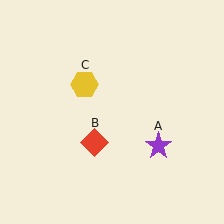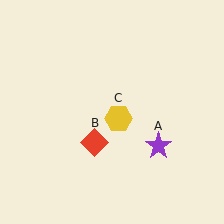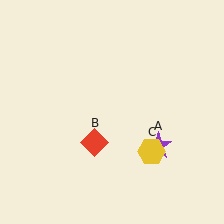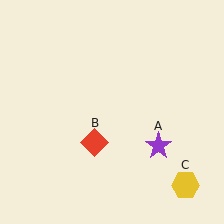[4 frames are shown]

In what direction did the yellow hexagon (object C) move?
The yellow hexagon (object C) moved down and to the right.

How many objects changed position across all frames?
1 object changed position: yellow hexagon (object C).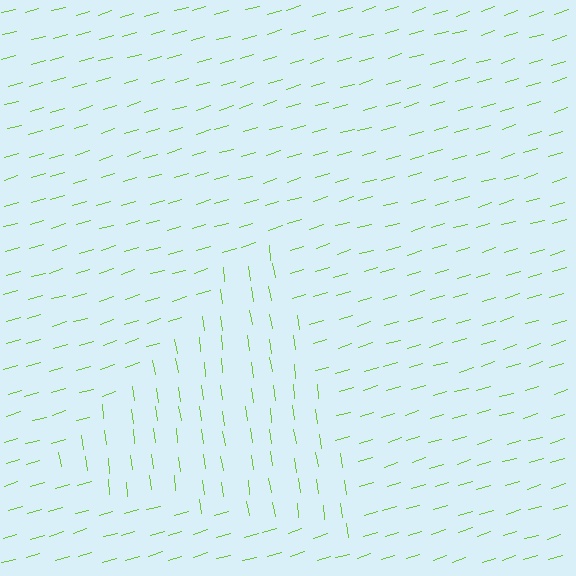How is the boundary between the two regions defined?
The boundary is defined purely by a change in line orientation (approximately 81 degrees difference). All lines are the same color and thickness.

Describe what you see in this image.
The image is filled with small lime line segments. A triangle region in the image has lines oriented differently from the surrounding lines, creating a visible texture boundary.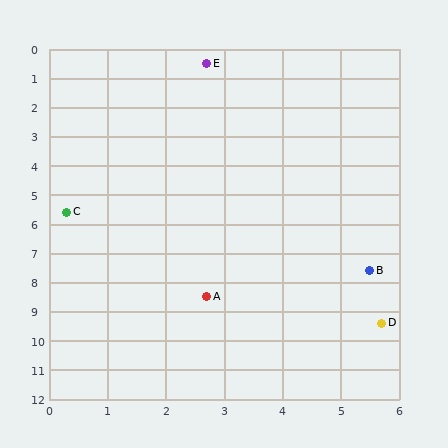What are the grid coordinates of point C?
Point C is at approximately (0.3, 5.6).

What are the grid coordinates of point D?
Point D is at approximately (5.7, 9.4).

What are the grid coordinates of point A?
Point A is at approximately (2.7, 8.5).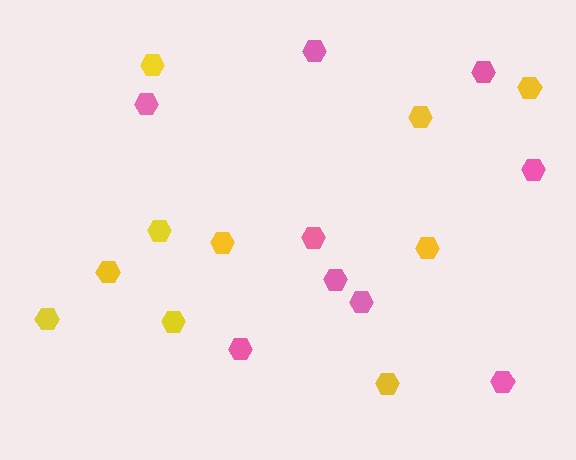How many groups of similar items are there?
There are 2 groups: one group of pink hexagons (9) and one group of yellow hexagons (10).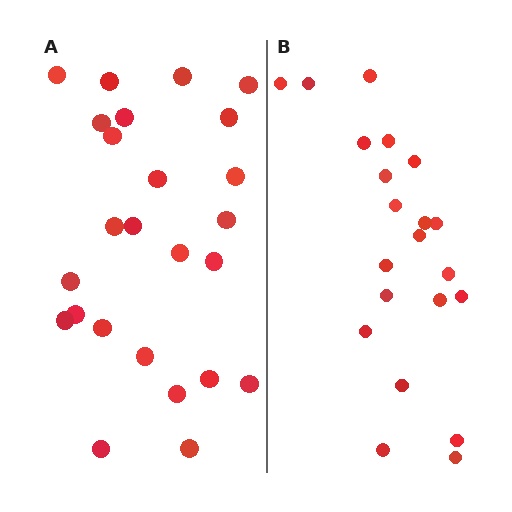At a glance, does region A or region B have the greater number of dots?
Region A (the left region) has more dots.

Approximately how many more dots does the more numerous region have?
Region A has about 4 more dots than region B.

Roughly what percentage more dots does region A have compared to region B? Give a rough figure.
About 20% more.